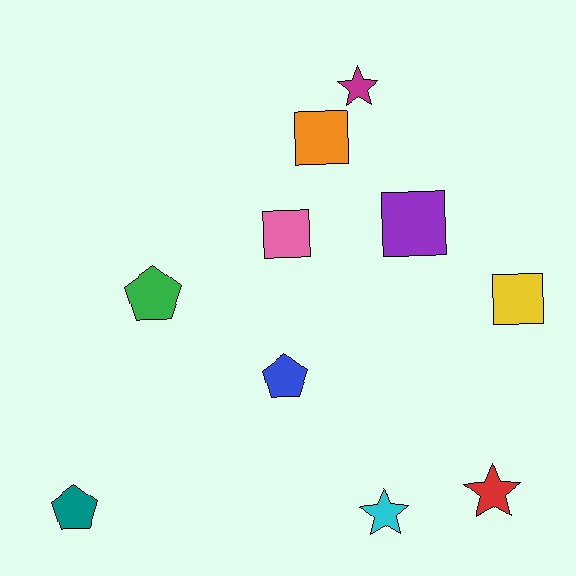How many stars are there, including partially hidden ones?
There are 3 stars.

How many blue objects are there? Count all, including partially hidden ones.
There is 1 blue object.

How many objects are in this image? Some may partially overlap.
There are 10 objects.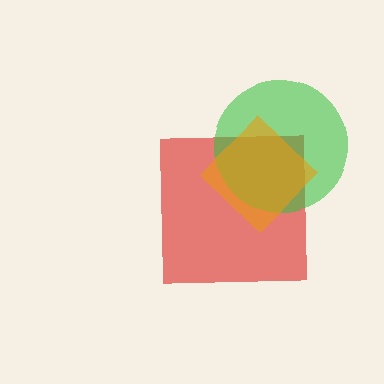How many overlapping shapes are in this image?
There are 3 overlapping shapes in the image.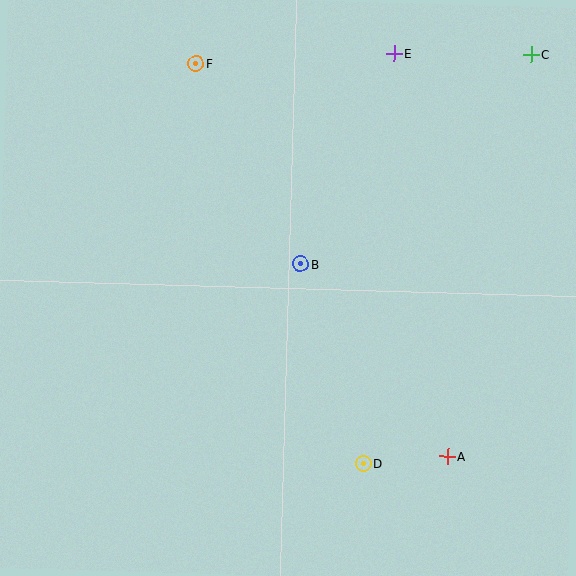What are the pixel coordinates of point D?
Point D is at (363, 463).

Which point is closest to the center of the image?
Point B at (300, 264) is closest to the center.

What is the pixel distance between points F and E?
The distance between F and E is 198 pixels.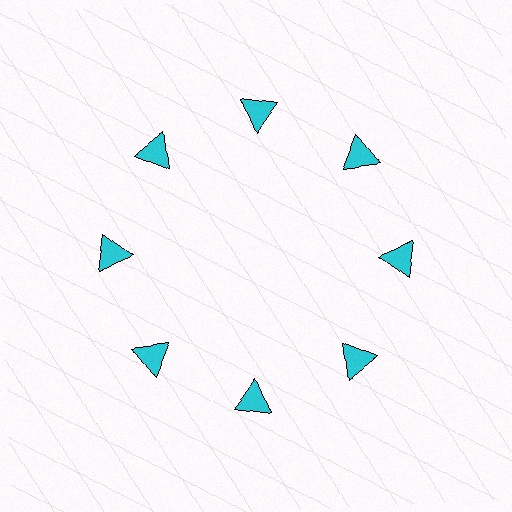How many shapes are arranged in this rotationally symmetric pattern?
There are 8 shapes, arranged in 8 groups of 1.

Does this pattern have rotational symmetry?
Yes, this pattern has 8-fold rotational symmetry. It looks the same after rotating 45 degrees around the center.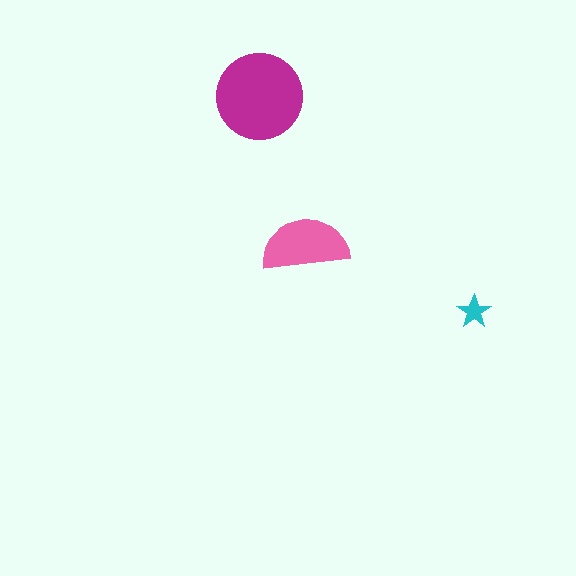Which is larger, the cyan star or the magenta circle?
The magenta circle.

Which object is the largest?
The magenta circle.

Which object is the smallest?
The cyan star.